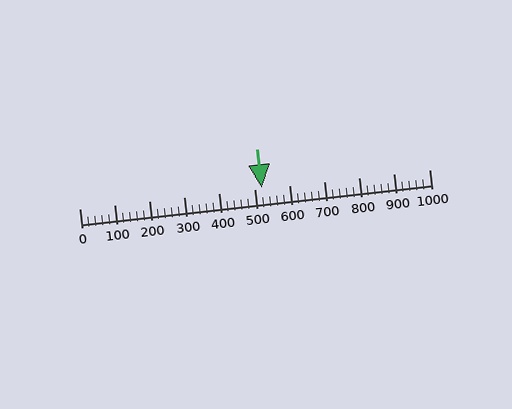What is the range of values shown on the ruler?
The ruler shows values from 0 to 1000.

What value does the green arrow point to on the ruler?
The green arrow points to approximately 520.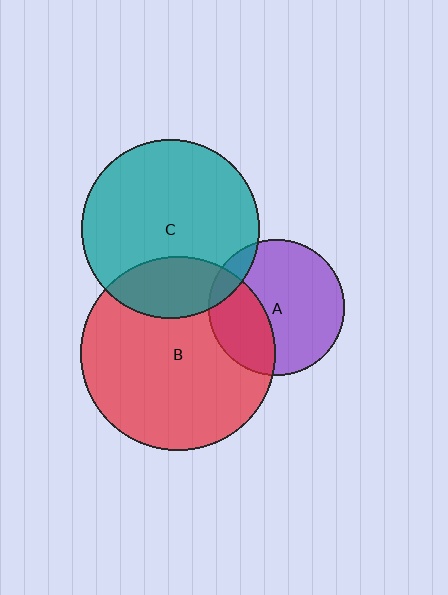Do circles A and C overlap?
Yes.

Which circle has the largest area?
Circle B (red).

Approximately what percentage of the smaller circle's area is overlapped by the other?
Approximately 10%.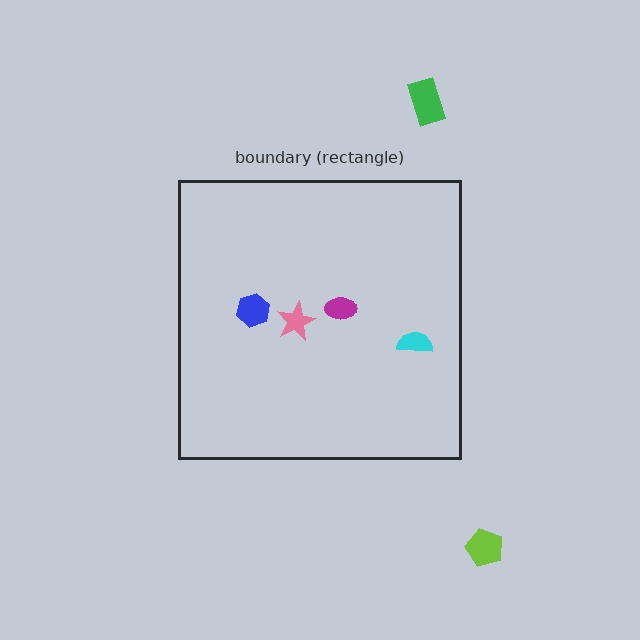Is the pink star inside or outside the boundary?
Inside.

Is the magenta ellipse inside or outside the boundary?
Inside.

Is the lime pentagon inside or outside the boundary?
Outside.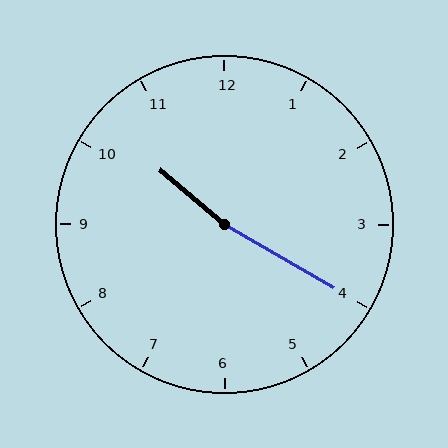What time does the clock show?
10:20.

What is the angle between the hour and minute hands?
Approximately 170 degrees.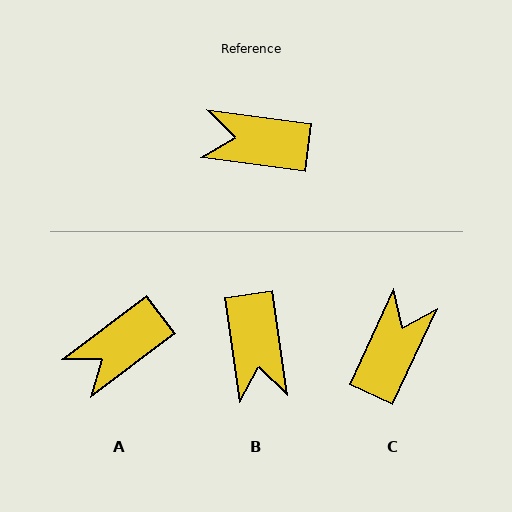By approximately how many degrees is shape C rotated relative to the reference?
Approximately 107 degrees clockwise.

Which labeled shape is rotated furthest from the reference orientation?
C, about 107 degrees away.